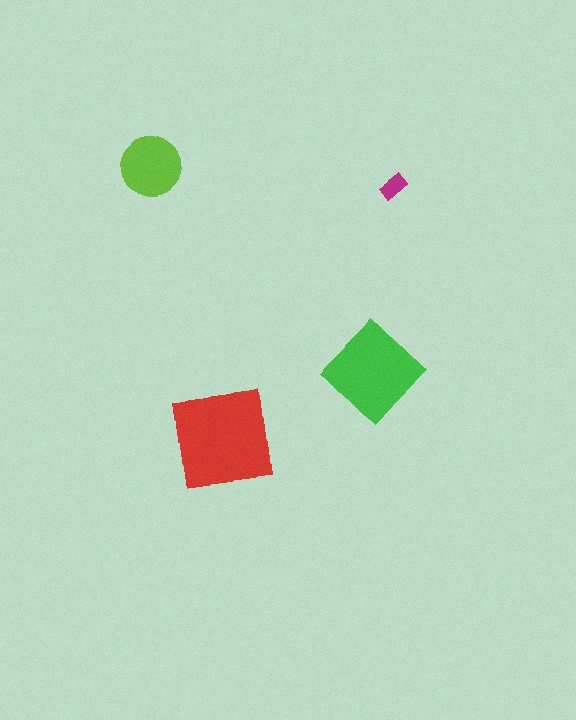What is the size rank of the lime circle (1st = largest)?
3rd.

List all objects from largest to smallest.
The red square, the green diamond, the lime circle, the magenta rectangle.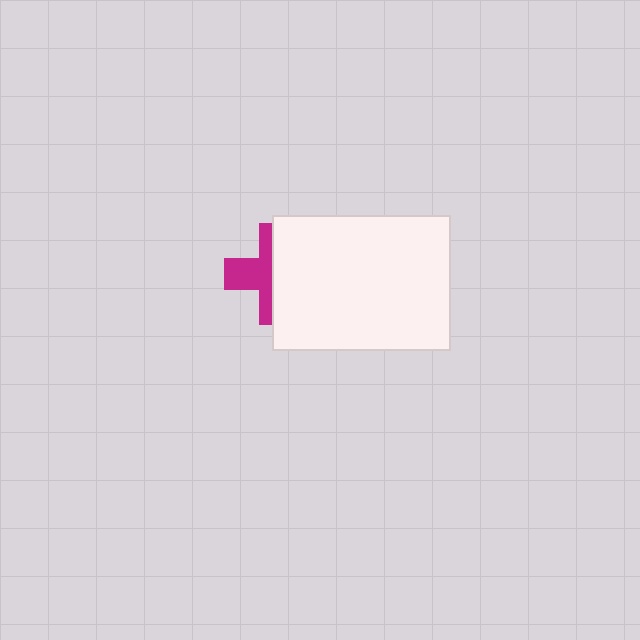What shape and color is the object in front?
The object in front is a white rectangle.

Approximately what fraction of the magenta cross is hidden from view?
Roughly 56% of the magenta cross is hidden behind the white rectangle.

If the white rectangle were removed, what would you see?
You would see the complete magenta cross.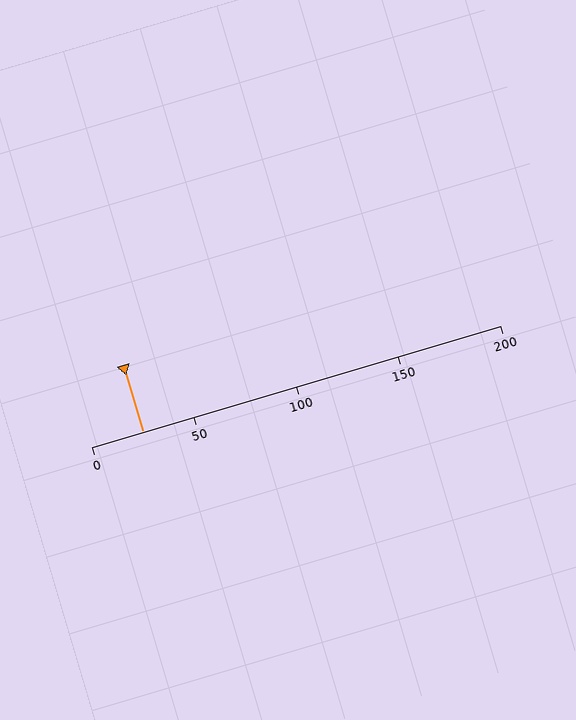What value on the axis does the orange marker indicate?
The marker indicates approximately 25.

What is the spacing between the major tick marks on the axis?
The major ticks are spaced 50 apart.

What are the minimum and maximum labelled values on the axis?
The axis runs from 0 to 200.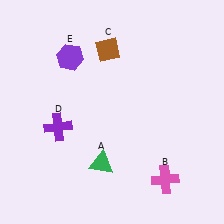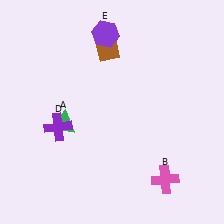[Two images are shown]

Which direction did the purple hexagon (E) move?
The purple hexagon (E) moved right.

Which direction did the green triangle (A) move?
The green triangle (A) moved up.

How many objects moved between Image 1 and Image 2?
2 objects moved between the two images.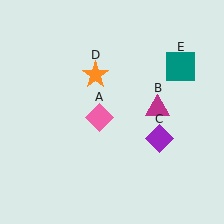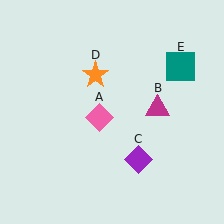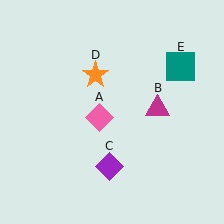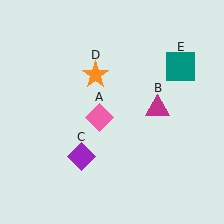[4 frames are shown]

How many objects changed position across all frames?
1 object changed position: purple diamond (object C).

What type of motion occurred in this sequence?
The purple diamond (object C) rotated clockwise around the center of the scene.